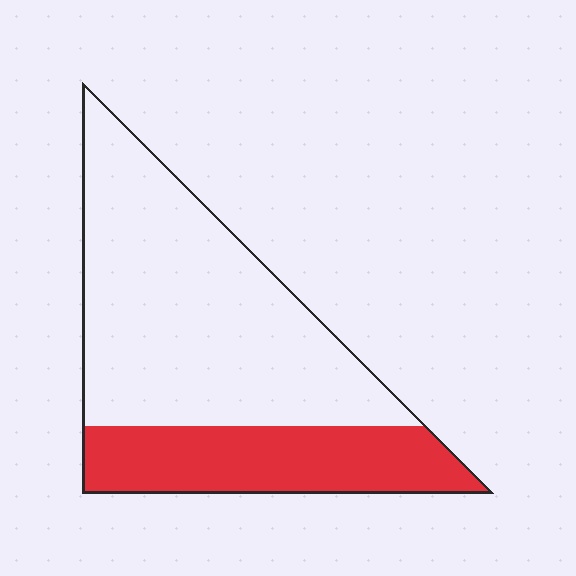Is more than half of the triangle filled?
No.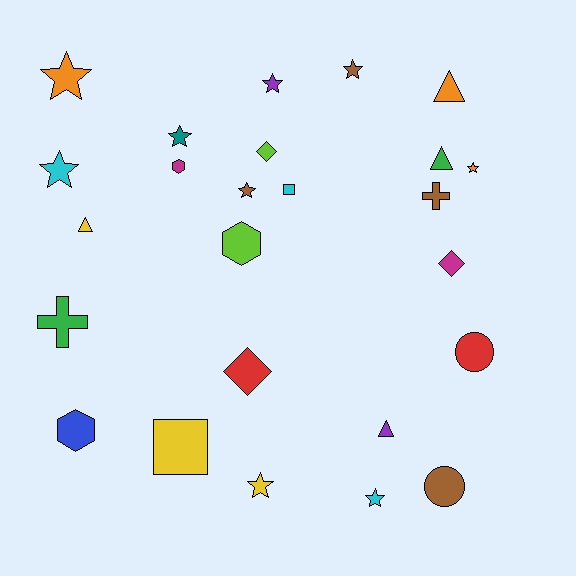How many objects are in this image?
There are 25 objects.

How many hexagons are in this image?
There are 3 hexagons.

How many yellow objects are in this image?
There are 3 yellow objects.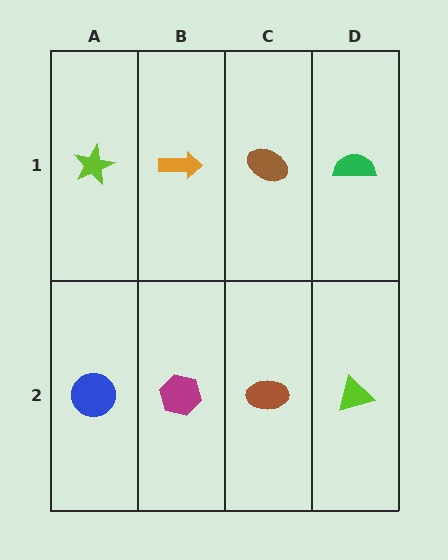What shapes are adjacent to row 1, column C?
A brown ellipse (row 2, column C), an orange arrow (row 1, column B), a green semicircle (row 1, column D).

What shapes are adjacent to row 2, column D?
A green semicircle (row 1, column D), a brown ellipse (row 2, column C).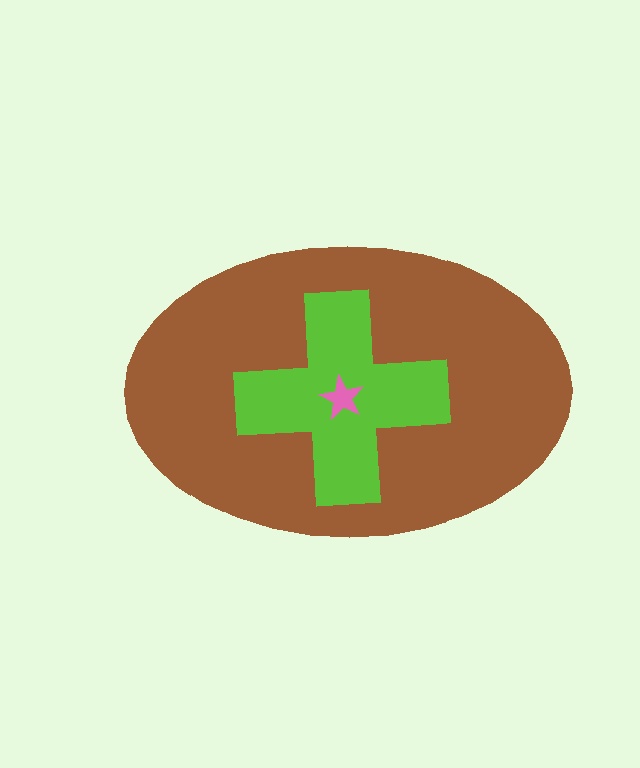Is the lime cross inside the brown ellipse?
Yes.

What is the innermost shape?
The pink star.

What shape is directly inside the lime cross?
The pink star.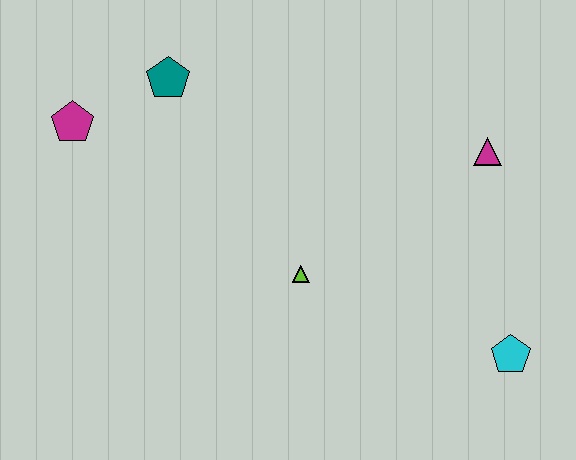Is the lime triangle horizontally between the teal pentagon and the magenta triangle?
Yes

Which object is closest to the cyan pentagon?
The magenta triangle is closest to the cyan pentagon.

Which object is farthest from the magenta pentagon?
The cyan pentagon is farthest from the magenta pentagon.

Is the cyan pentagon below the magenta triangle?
Yes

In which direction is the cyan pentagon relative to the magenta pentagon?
The cyan pentagon is to the right of the magenta pentagon.